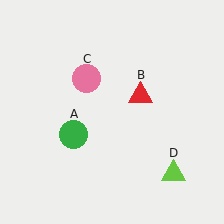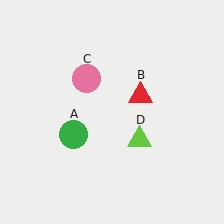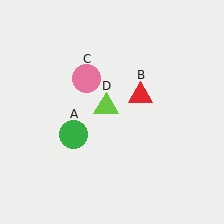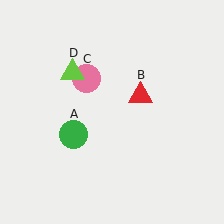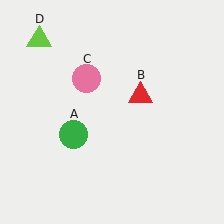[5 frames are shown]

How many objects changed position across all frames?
1 object changed position: lime triangle (object D).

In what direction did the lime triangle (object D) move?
The lime triangle (object D) moved up and to the left.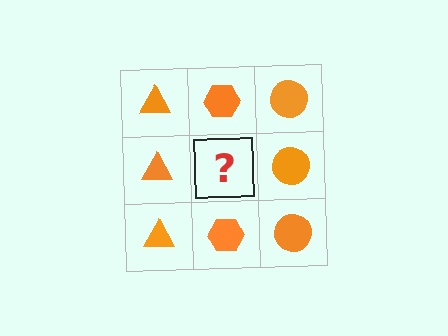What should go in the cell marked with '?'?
The missing cell should contain an orange hexagon.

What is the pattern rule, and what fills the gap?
The rule is that each column has a consistent shape. The gap should be filled with an orange hexagon.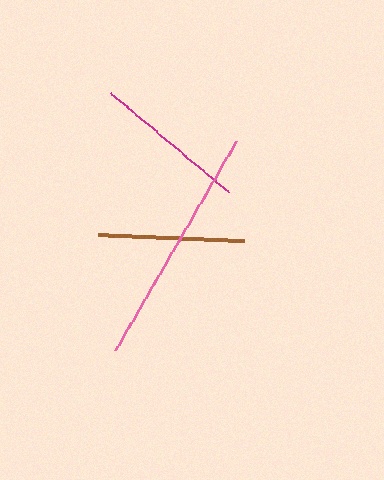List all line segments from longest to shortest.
From longest to shortest: pink, magenta, brown.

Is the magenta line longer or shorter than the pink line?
The pink line is longer than the magenta line.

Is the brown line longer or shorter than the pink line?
The pink line is longer than the brown line.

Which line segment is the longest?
The pink line is the longest at approximately 242 pixels.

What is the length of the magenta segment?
The magenta segment is approximately 154 pixels long.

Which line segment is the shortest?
The brown line is the shortest at approximately 146 pixels.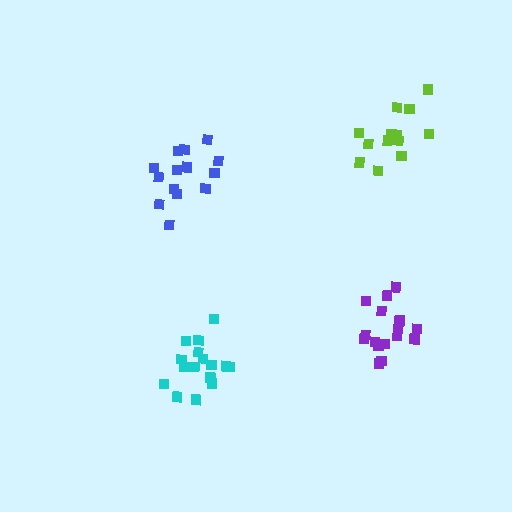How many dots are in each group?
Group 1: 17 dots, Group 2: 14 dots, Group 3: 17 dots, Group 4: 13 dots (61 total).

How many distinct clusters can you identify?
There are 4 distinct clusters.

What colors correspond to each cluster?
The clusters are colored: purple, blue, cyan, lime.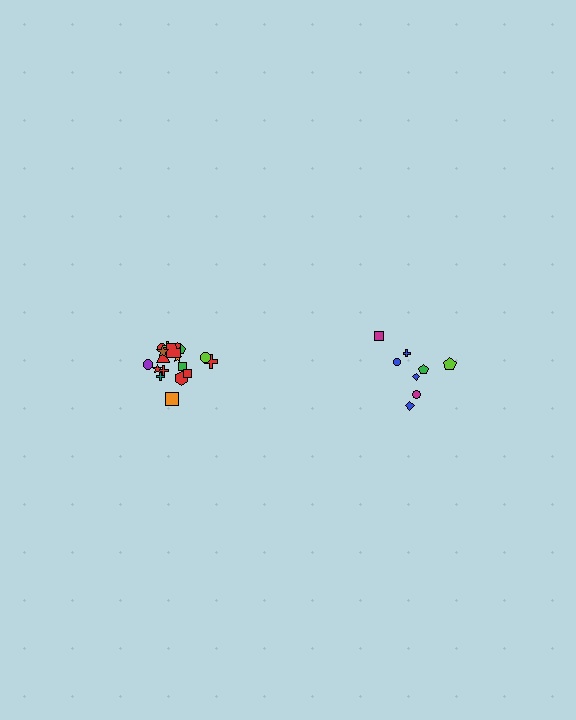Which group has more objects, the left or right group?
The left group.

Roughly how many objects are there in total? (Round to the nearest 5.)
Roughly 25 objects in total.